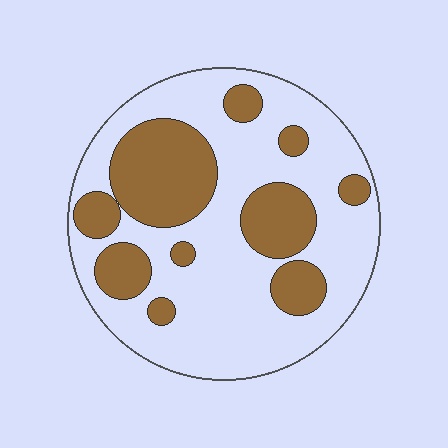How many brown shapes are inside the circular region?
10.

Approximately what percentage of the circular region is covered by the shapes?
Approximately 30%.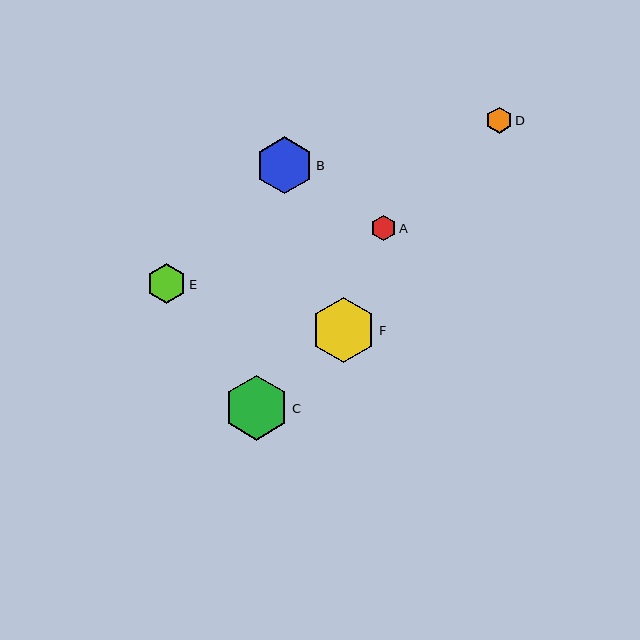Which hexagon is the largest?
Hexagon F is the largest with a size of approximately 65 pixels.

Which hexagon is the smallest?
Hexagon A is the smallest with a size of approximately 26 pixels.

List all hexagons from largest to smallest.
From largest to smallest: F, C, B, E, D, A.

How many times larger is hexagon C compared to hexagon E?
Hexagon C is approximately 1.7 times the size of hexagon E.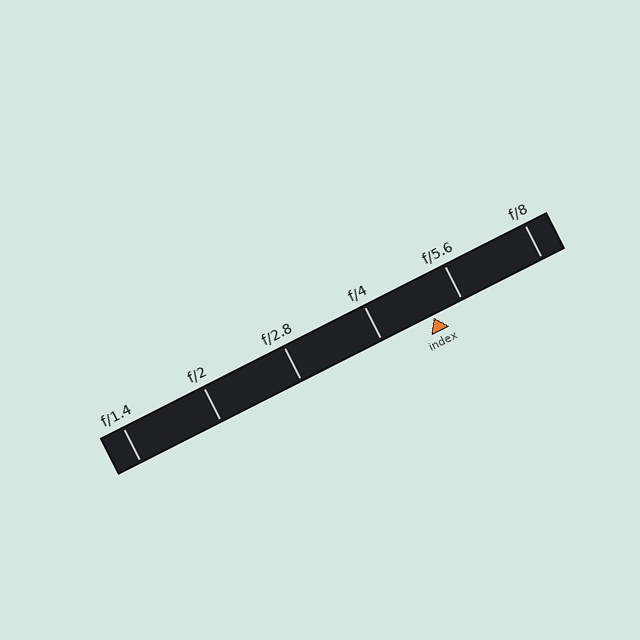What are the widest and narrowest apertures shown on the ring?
The widest aperture shown is f/1.4 and the narrowest is f/8.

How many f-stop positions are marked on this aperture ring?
There are 6 f-stop positions marked.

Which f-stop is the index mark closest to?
The index mark is closest to f/5.6.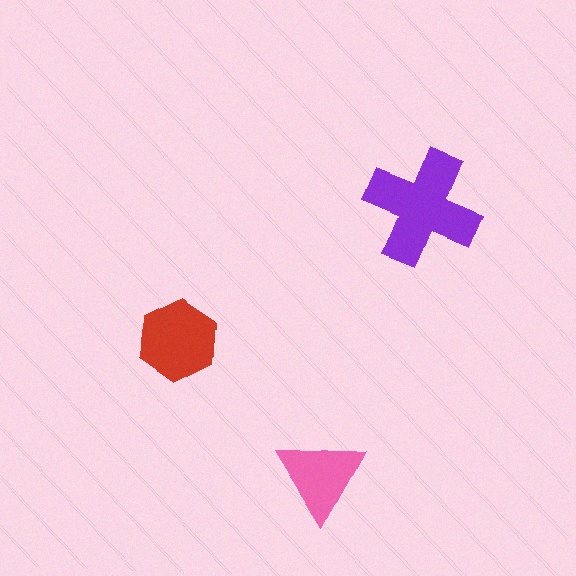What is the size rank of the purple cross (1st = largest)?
1st.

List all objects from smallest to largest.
The pink triangle, the red hexagon, the purple cross.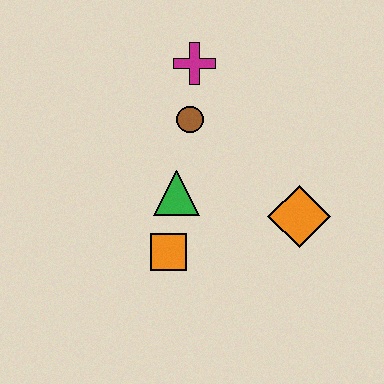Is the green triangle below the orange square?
No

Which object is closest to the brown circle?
The magenta cross is closest to the brown circle.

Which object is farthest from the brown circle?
The orange diamond is farthest from the brown circle.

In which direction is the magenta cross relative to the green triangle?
The magenta cross is above the green triangle.